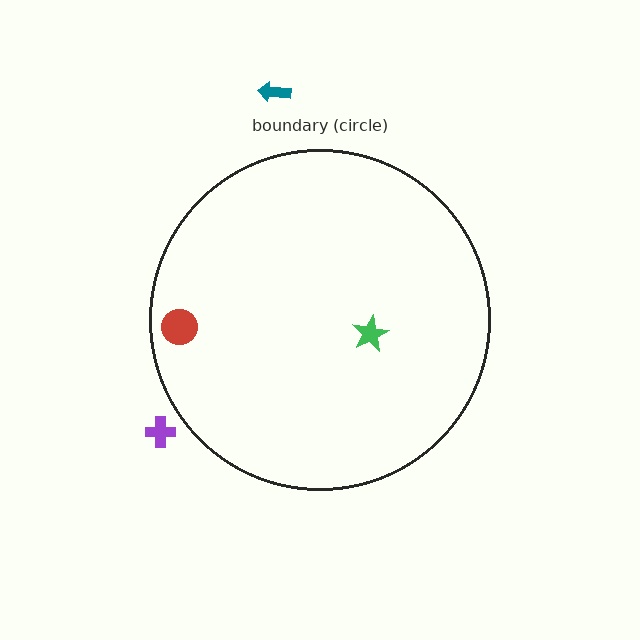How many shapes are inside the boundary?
2 inside, 2 outside.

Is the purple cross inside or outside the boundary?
Outside.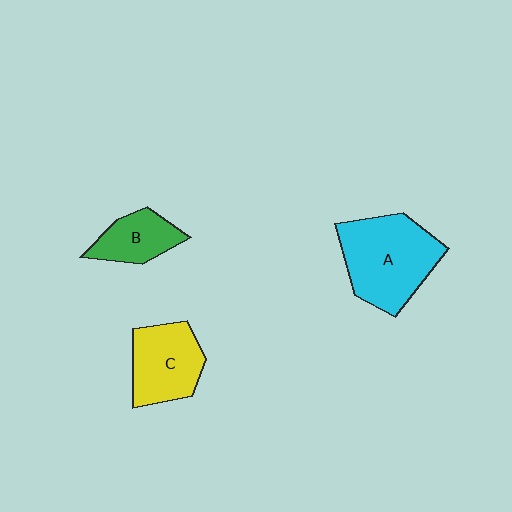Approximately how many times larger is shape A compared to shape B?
Approximately 2.1 times.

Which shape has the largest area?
Shape A (cyan).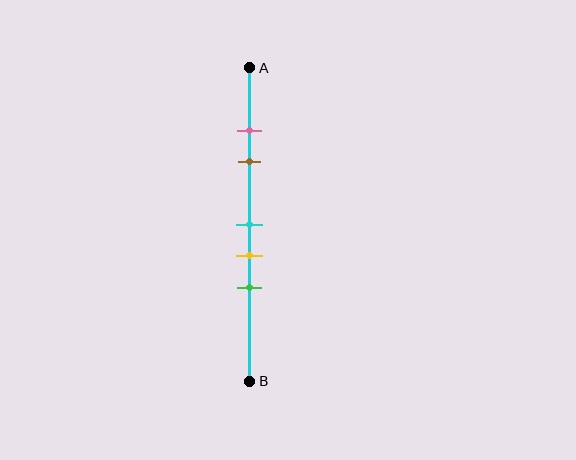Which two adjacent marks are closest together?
The pink and brown marks are the closest adjacent pair.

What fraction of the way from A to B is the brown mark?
The brown mark is approximately 30% (0.3) of the way from A to B.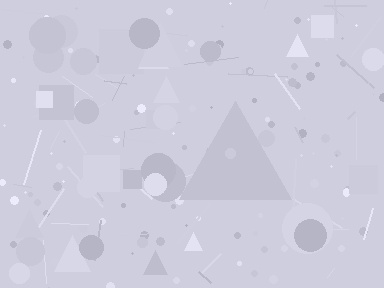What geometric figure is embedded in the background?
A triangle is embedded in the background.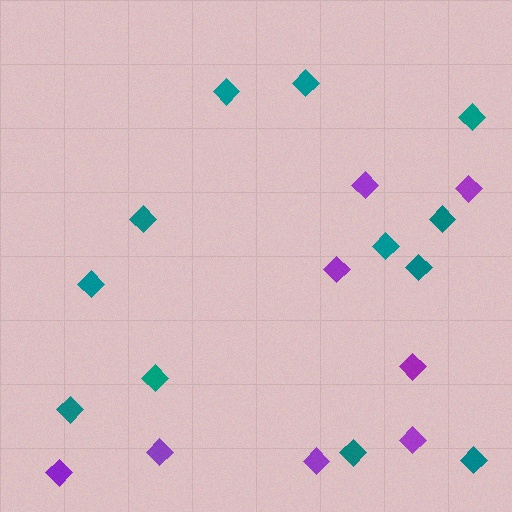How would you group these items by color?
There are 2 groups: one group of teal diamonds (12) and one group of purple diamonds (8).